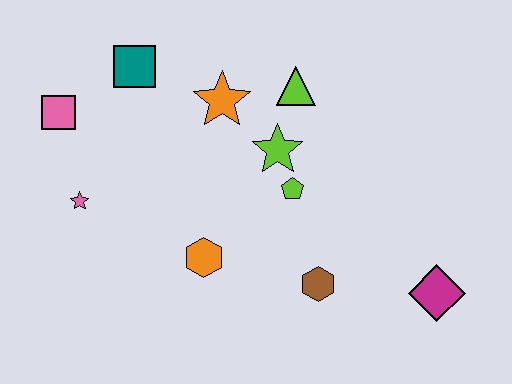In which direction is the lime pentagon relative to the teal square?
The lime pentagon is to the right of the teal square.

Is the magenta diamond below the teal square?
Yes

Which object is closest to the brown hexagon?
The lime pentagon is closest to the brown hexagon.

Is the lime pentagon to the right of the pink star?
Yes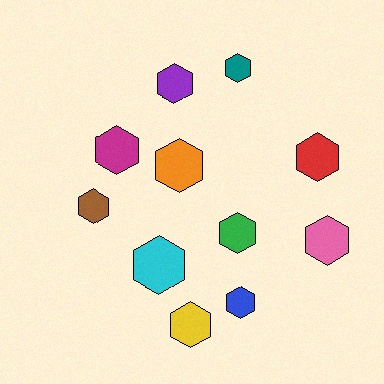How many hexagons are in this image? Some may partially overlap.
There are 11 hexagons.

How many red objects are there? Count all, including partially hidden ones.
There is 1 red object.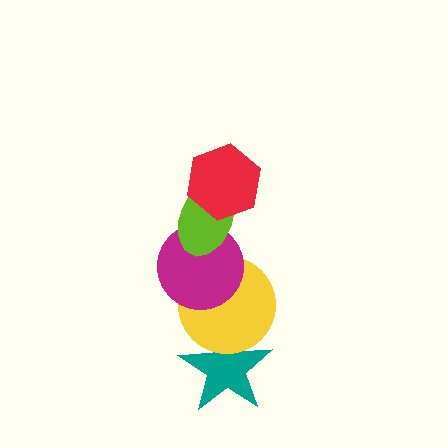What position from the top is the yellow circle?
The yellow circle is 4th from the top.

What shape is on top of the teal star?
The yellow circle is on top of the teal star.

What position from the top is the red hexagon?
The red hexagon is 1st from the top.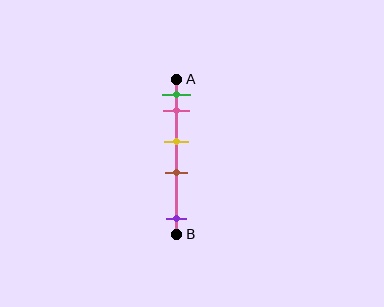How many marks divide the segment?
There are 5 marks dividing the segment.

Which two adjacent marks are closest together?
The green and pink marks are the closest adjacent pair.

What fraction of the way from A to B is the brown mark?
The brown mark is approximately 60% (0.6) of the way from A to B.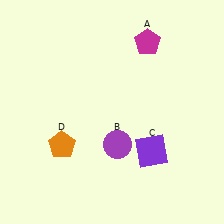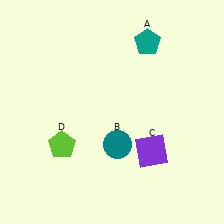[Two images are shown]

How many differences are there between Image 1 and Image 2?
There are 3 differences between the two images.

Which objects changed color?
A changed from magenta to teal. B changed from purple to teal. D changed from orange to lime.